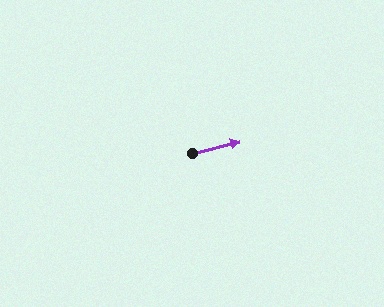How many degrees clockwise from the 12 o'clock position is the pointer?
Approximately 76 degrees.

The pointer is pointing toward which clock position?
Roughly 3 o'clock.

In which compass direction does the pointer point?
East.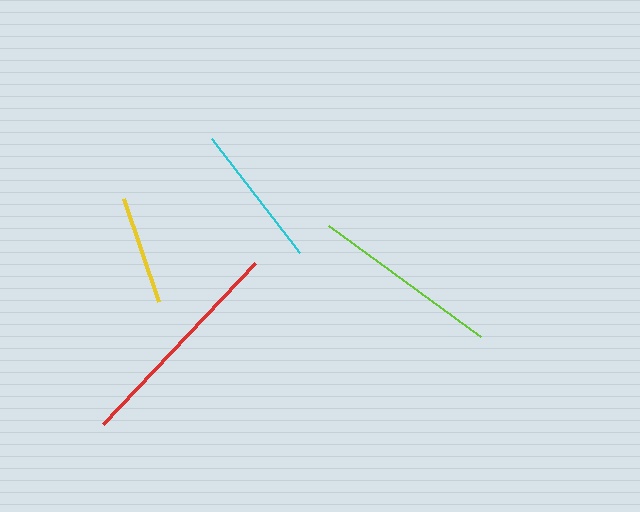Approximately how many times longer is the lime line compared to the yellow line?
The lime line is approximately 1.7 times the length of the yellow line.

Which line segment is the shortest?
The yellow line is the shortest at approximately 109 pixels.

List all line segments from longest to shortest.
From longest to shortest: red, lime, cyan, yellow.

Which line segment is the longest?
The red line is the longest at approximately 222 pixels.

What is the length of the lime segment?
The lime segment is approximately 188 pixels long.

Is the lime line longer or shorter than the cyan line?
The lime line is longer than the cyan line.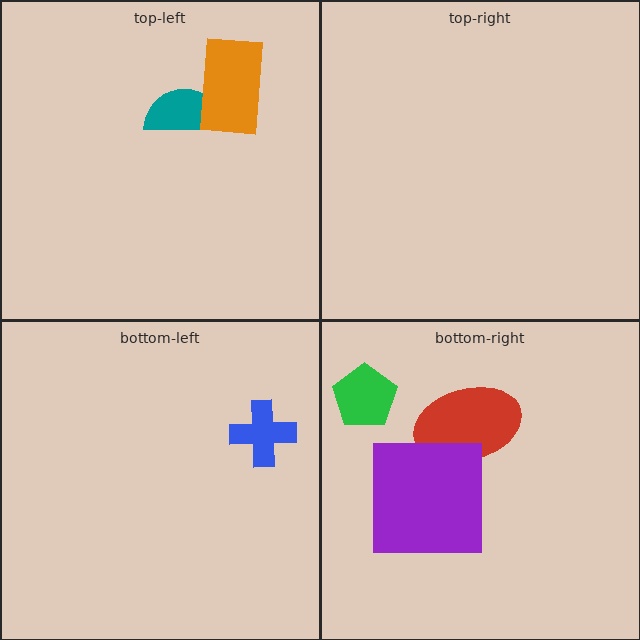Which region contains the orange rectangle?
The top-left region.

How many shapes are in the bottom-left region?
1.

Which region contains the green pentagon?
The bottom-right region.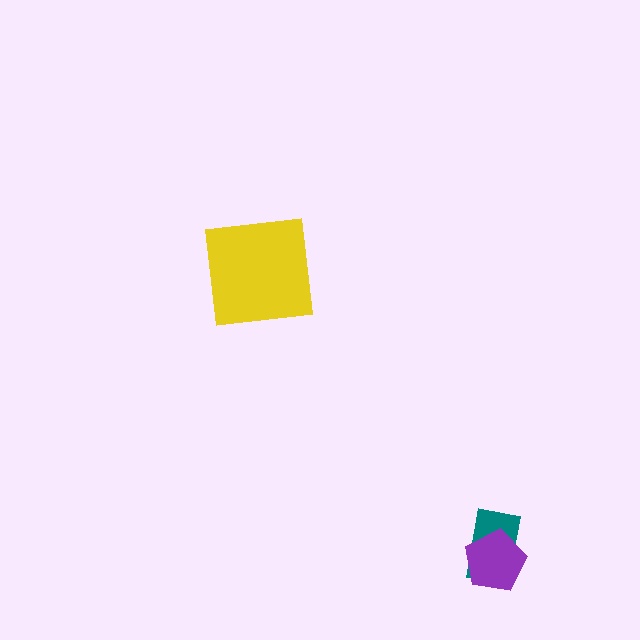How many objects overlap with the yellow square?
0 objects overlap with the yellow square.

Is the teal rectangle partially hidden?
Yes, it is partially covered by another shape.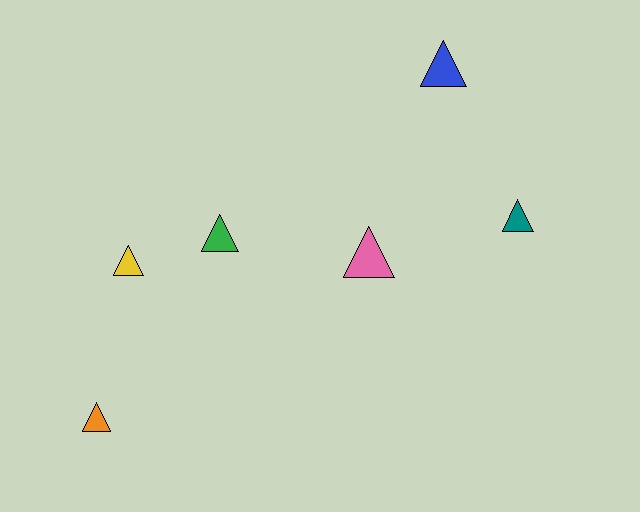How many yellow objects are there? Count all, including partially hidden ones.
There is 1 yellow object.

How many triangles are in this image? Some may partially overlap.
There are 6 triangles.